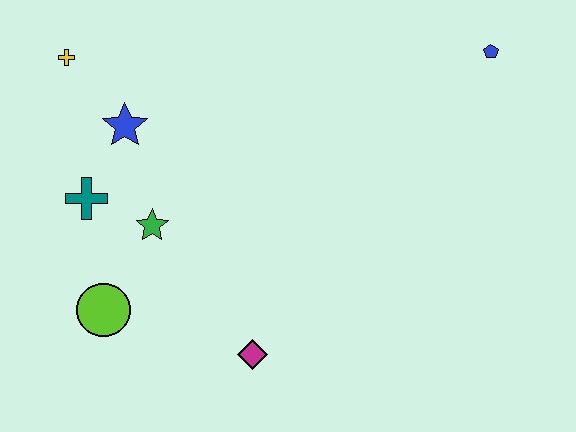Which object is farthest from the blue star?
The blue pentagon is farthest from the blue star.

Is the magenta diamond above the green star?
No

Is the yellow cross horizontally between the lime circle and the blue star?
No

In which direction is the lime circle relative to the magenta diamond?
The lime circle is to the left of the magenta diamond.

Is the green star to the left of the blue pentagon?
Yes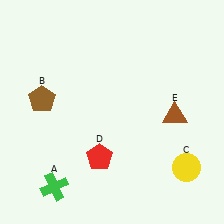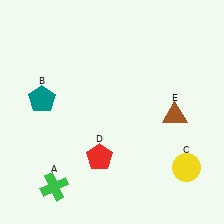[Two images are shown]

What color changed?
The pentagon (B) changed from brown in Image 1 to teal in Image 2.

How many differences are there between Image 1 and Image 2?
There is 1 difference between the two images.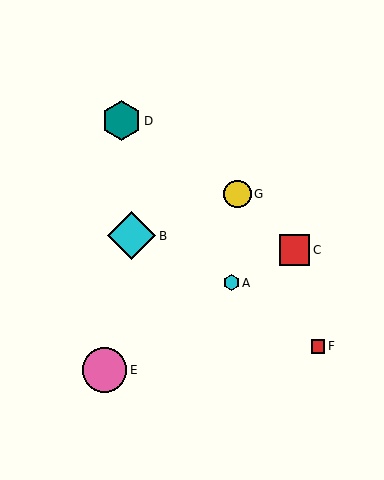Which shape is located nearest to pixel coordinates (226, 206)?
The yellow circle (labeled G) at (237, 194) is nearest to that location.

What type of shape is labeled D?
Shape D is a teal hexagon.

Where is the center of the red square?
The center of the red square is at (294, 250).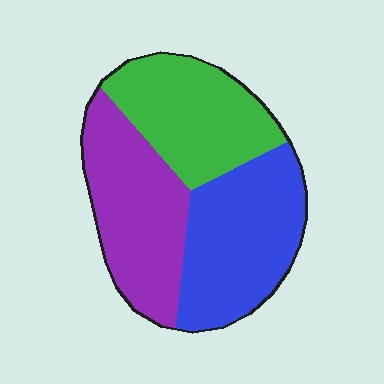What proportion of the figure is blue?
Blue covers about 35% of the figure.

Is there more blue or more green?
Blue.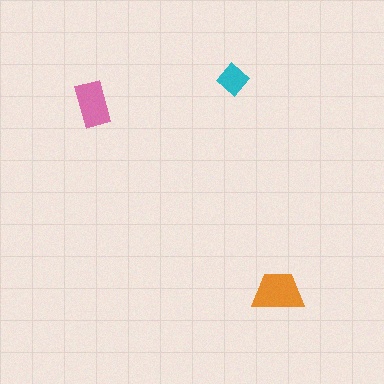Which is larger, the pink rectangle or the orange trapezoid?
The orange trapezoid.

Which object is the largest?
The orange trapezoid.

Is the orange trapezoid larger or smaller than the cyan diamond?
Larger.